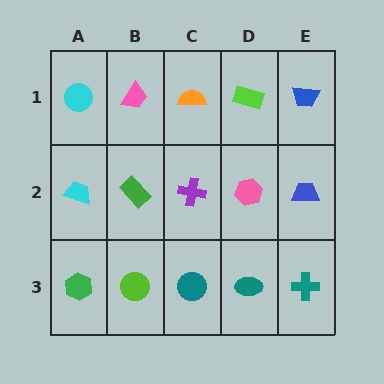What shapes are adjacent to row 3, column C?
A purple cross (row 2, column C), a lime circle (row 3, column B), a teal ellipse (row 3, column D).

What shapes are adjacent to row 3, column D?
A pink hexagon (row 2, column D), a teal circle (row 3, column C), a teal cross (row 3, column E).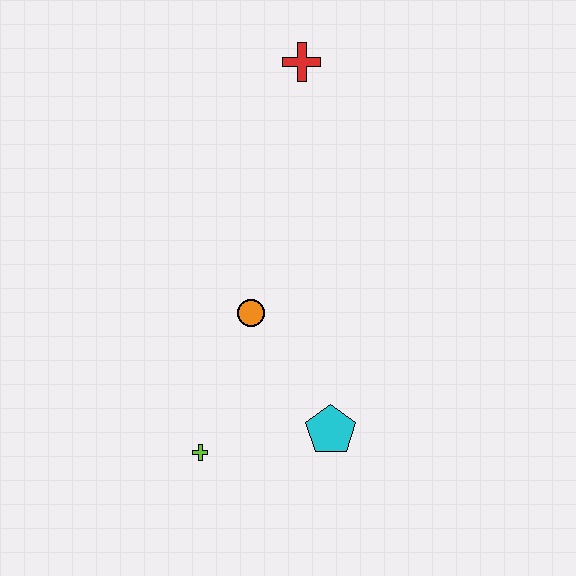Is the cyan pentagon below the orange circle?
Yes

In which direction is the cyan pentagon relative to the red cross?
The cyan pentagon is below the red cross.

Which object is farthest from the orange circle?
The red cross is farthest from the orange circle.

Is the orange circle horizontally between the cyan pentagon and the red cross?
No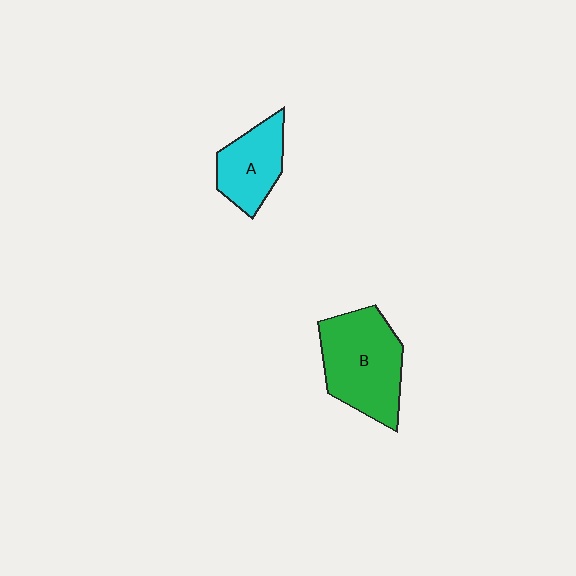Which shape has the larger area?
Shape B (green).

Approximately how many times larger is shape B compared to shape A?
Approximately 1.6 times.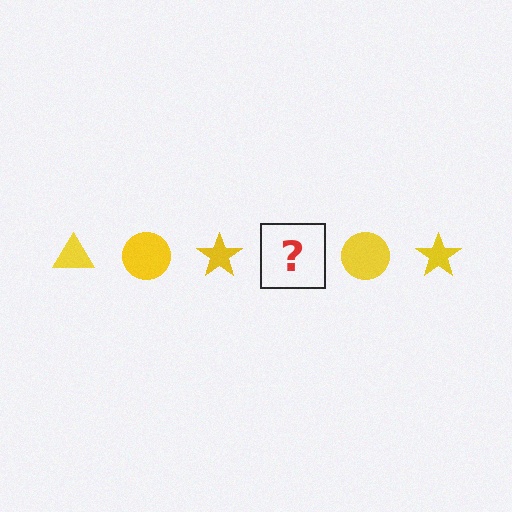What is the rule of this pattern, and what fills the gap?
The rule is that the pattern cycles through triangle, circle, star shapes in yellow. The gap should be filled with a yellow triangle.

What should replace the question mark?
The question mark should be replaced with a yellow triangle.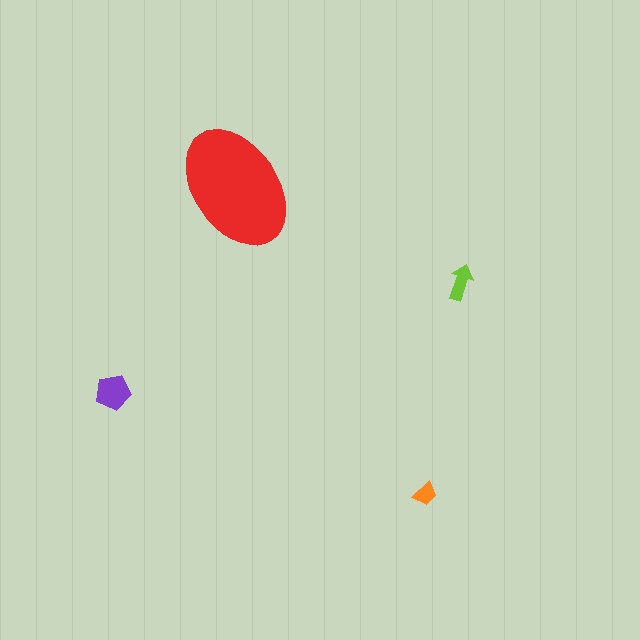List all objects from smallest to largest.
The orange trapezoid, the lime arrow, the purple pentagon, the red ellipse.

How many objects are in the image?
There are 4 objects in the image.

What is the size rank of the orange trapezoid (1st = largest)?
4th.